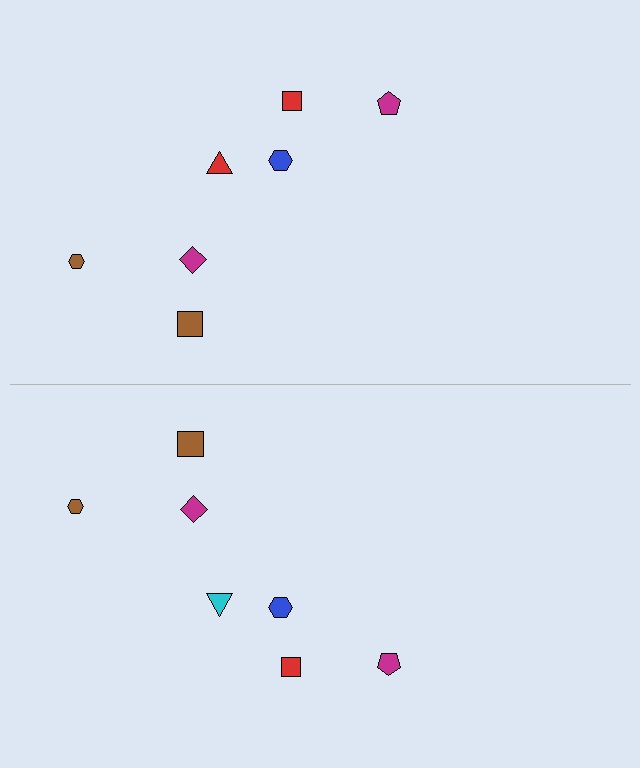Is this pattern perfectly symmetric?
No, the pattern is not perfectly symmetric. The cyan triangle on the bottom side breaks the symmetry — its mirror counterpart is red.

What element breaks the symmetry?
The cyan triangle on the bottom side breaks the symmetry — its mirror counterpart is red.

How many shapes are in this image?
There are 14 shapes in this image.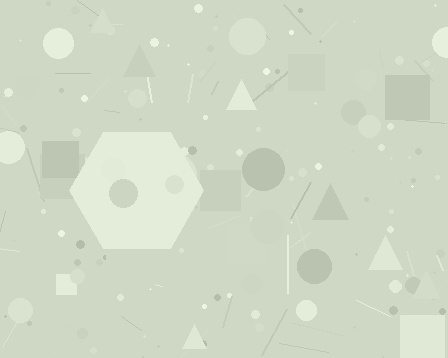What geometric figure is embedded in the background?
A hexagon is embedded in the background.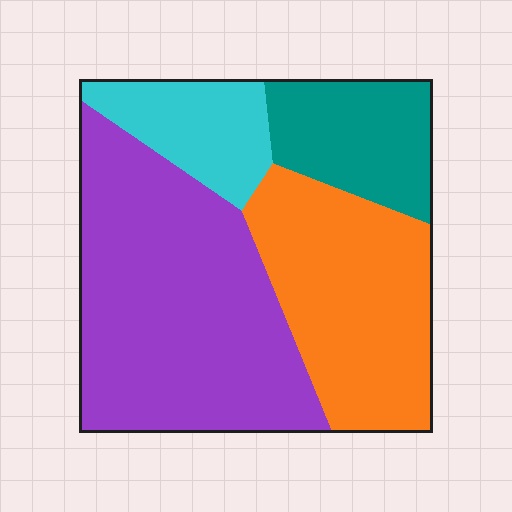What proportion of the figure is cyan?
Cyan takes up about one eighth (1/8) of the figure.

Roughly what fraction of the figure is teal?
Teal covers about 15% of the figure.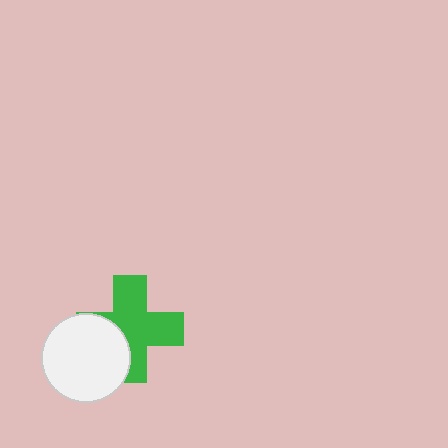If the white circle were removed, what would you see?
You would see the complete green cross.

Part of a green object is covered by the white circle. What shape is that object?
It is a cross.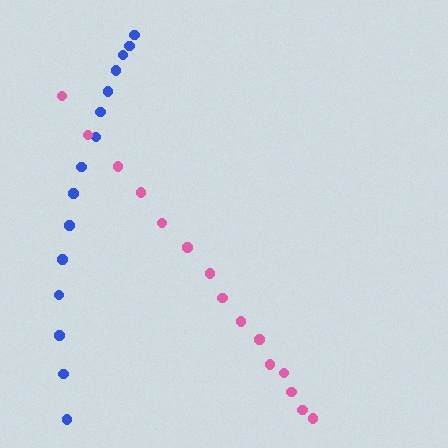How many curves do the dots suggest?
There are 2 distinct paths.